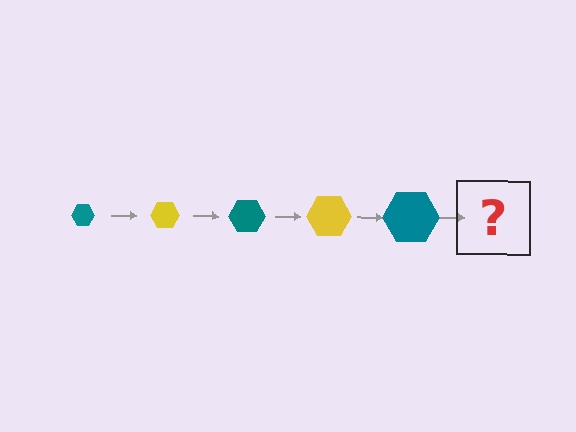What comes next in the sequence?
The next element should be a yellow hexagon, larger than the previous one.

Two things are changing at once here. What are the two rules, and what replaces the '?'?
The two rules are that the hexagon grows larger each step and the color cycles through teal and yellow. The '?' should be a yellow hexagon, larger than the previous one.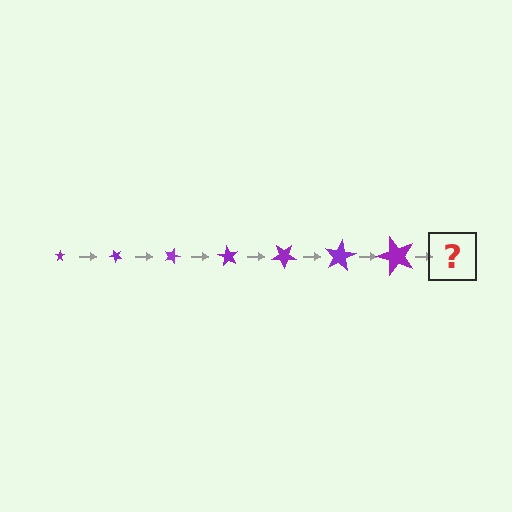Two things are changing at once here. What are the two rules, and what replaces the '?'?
The two rules are that the star grows larger each step and it rotates 45 degrees each step. The '?' should be a star, larger than the previous one and rotated 315 degrees from the start.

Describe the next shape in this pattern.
It should be a star, larger than the previous one and rotated 315 degrees from the start.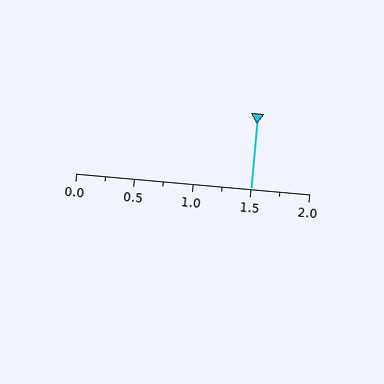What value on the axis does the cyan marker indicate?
The marker indicates approximately 1.5.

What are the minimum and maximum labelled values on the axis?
The axis runs from 0.0 to 2.0.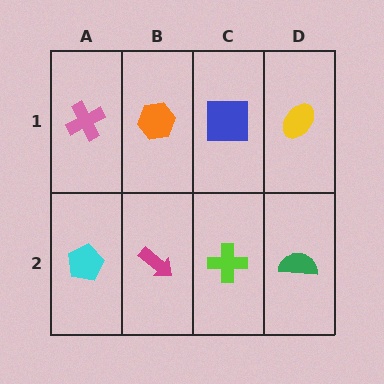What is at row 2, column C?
A lime cross.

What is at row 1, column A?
A pink cross.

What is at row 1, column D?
A yellow ellipse.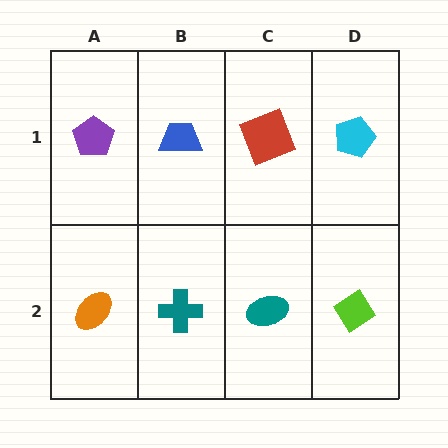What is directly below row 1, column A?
An orange ellipse.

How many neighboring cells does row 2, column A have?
2.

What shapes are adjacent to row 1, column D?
A lime diamond (row 2, column D), a red square (row 1, column C).